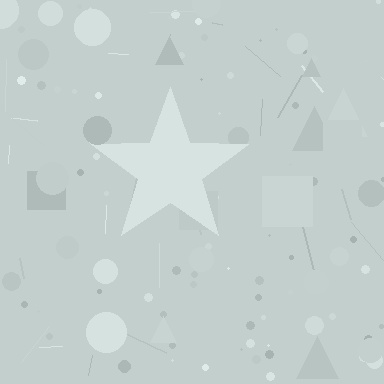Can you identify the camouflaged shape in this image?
The camouflaged shape is a star.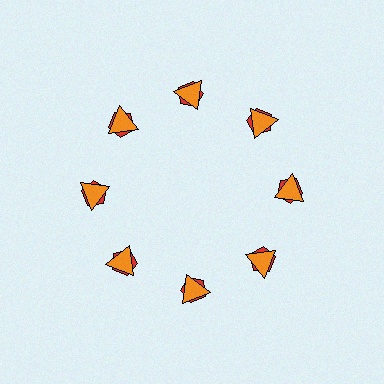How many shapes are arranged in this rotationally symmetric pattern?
There are 16 shapes, arranged in 8 groups of 2.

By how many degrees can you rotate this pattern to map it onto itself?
The pattern maps onto itself every 45 degrees of rotation.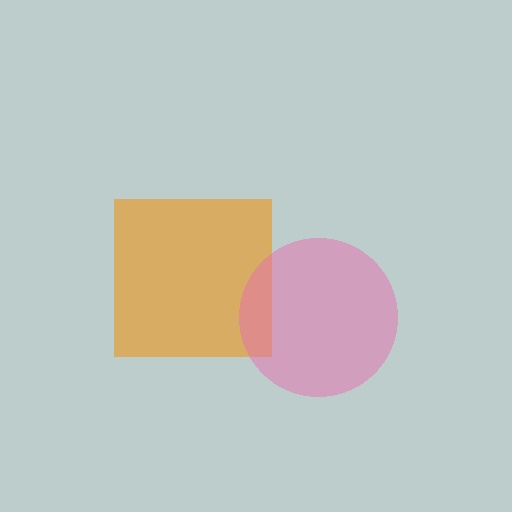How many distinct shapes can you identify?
There are 2 distinct shapes: an orange square, a pink circle.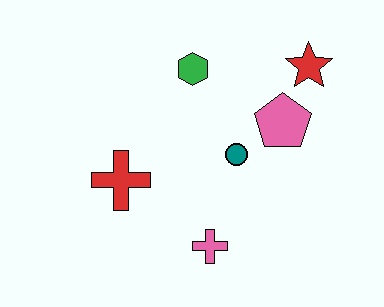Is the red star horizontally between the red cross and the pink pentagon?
No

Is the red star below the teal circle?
No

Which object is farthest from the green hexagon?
The pink cross is farthest from the green hexagon.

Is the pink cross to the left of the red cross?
No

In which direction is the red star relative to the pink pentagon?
The red star is above the pink pentagon.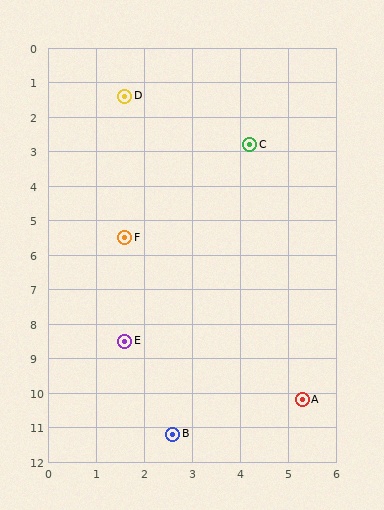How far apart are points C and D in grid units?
Points C and D are about 3.0 grid units apart.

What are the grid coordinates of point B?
Point B is at approximately (2.6, 11.2).